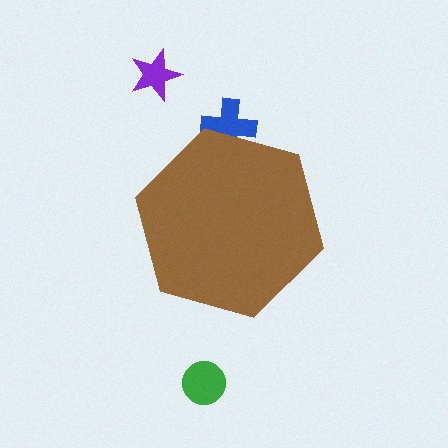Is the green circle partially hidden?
No, the green circle is fully visible.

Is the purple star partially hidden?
No, the purple star is fully visible.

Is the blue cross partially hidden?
Yes, the blue cross is partially hidden behind the brown hexagon.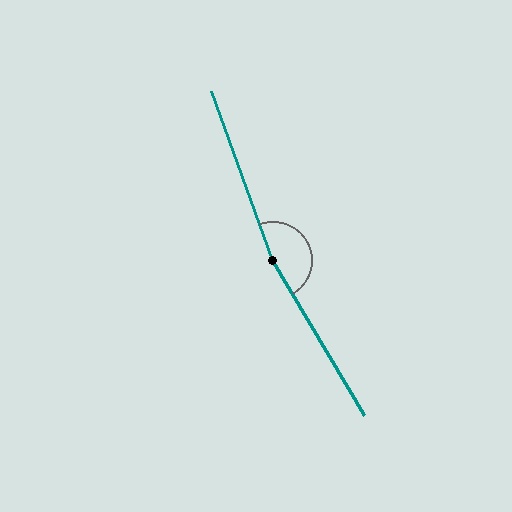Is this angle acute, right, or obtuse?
It is obtuse.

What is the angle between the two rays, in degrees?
Approximately 169 degrees.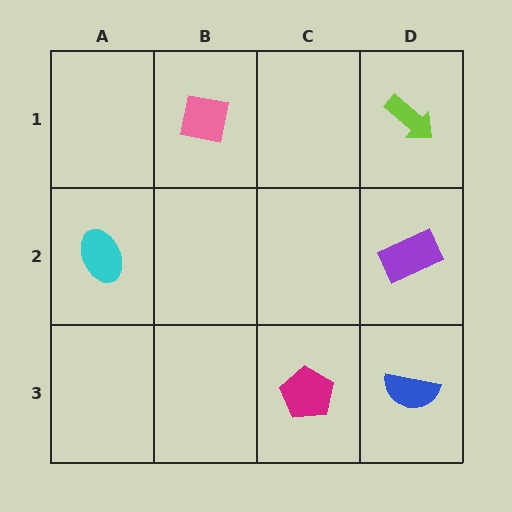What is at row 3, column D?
A blue semicircle.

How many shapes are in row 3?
2 shapes.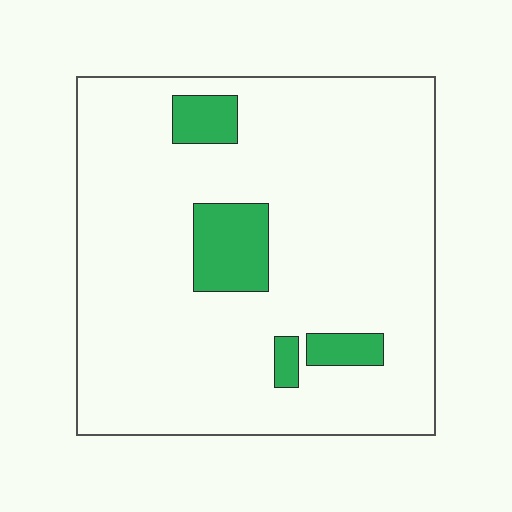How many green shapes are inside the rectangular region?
4.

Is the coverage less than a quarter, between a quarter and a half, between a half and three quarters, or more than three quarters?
Less than a quarter.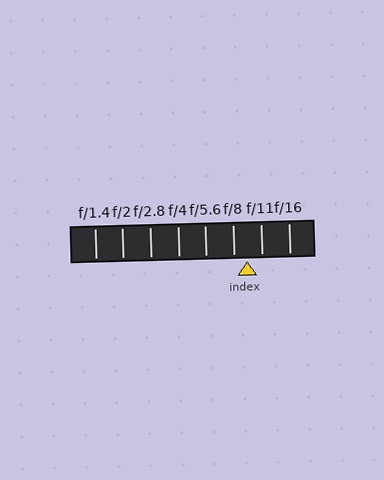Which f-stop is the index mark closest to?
The index mark is closest to f/8.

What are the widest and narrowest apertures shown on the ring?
The widest aperture shown is f/1.4 and the narrowest is f/16.